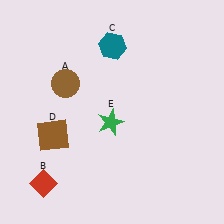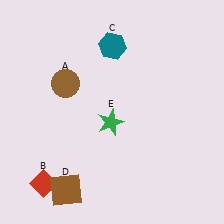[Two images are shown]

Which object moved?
The brown square (D) moved down.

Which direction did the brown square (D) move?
The brown square (D) moved down.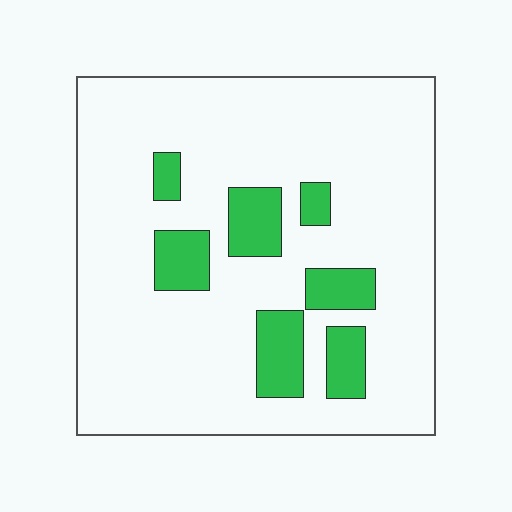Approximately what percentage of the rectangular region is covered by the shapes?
Approximately 15%.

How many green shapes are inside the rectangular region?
7.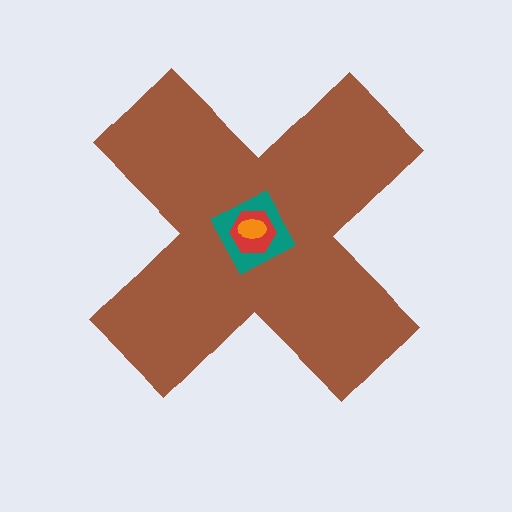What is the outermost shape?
The brown cross.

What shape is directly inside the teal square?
The red hexagon.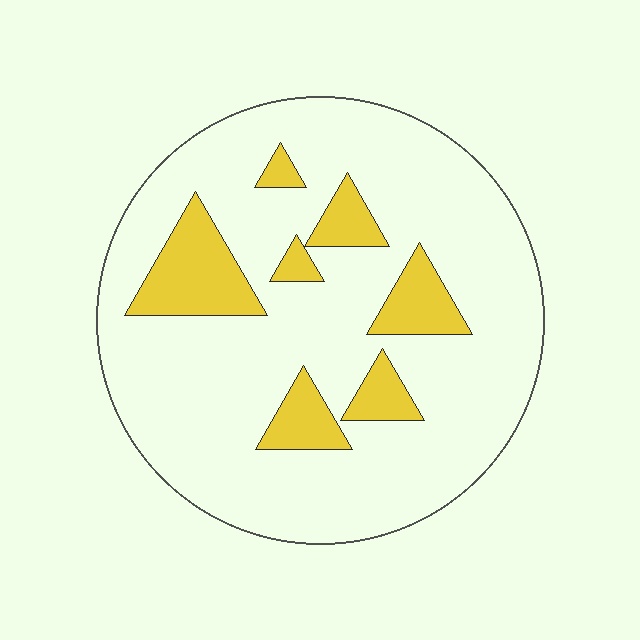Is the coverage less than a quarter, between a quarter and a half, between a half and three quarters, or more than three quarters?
Less than a quarter.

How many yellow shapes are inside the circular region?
7.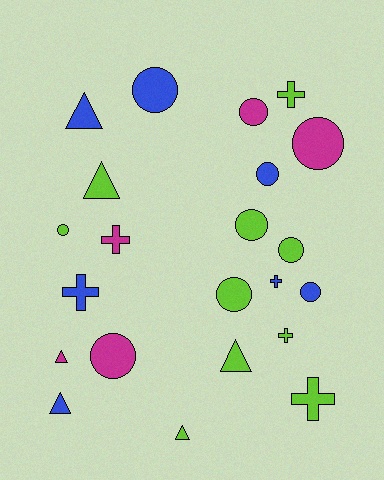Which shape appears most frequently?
Circle, with 10 objects.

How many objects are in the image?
There are 22 objects.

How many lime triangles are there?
There are 3 lime triangles.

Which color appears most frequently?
Lime, with 10 objects.